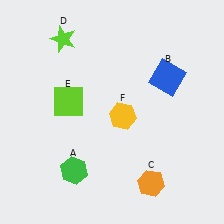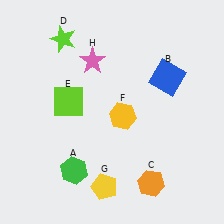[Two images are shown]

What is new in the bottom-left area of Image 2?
A yellow pentagon (G) was added in the bottom-left area of Image 2.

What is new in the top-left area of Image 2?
A pink star (H) was added in the top-left area of Image 2.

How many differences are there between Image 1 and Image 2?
There are 2 differences between the two images.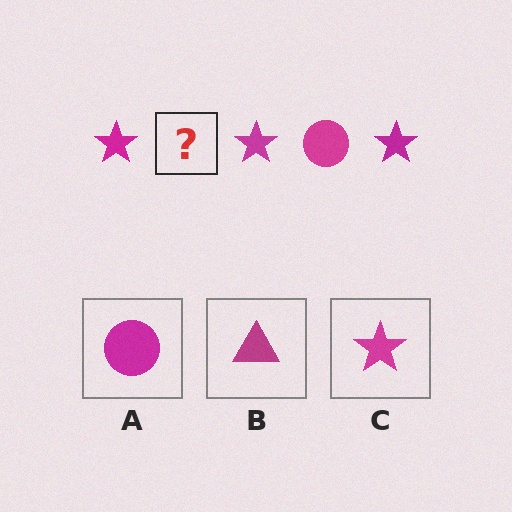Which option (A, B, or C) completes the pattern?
A.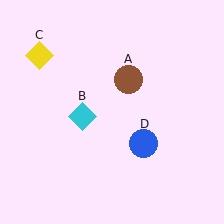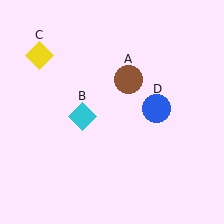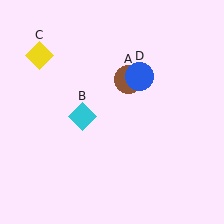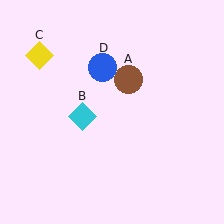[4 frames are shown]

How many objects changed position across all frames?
1 object changed position: blue circle (object D).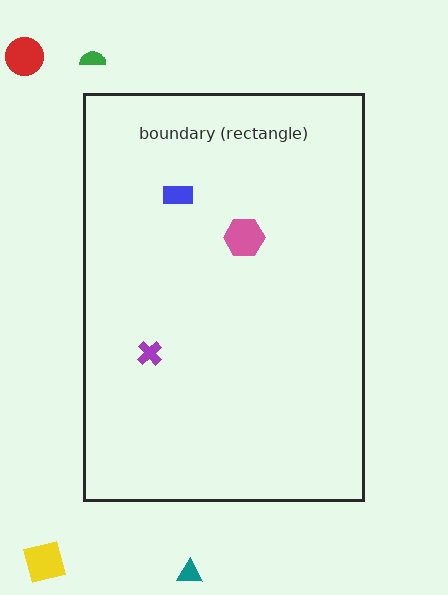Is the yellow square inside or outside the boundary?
Outside.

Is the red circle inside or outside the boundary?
Outside.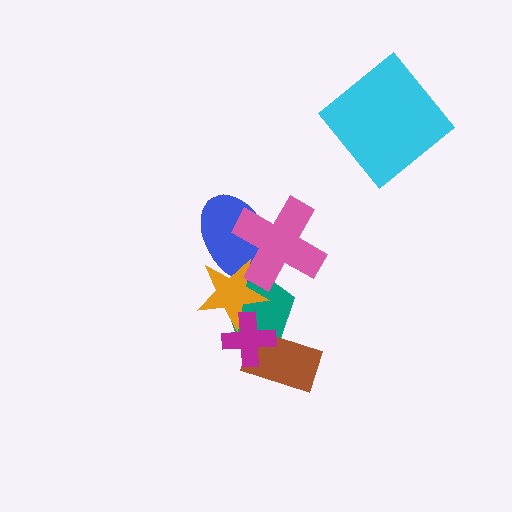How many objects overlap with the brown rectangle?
2 objects overlap with the brown rectangle.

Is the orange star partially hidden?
Yes, it is partially covered by another shape.